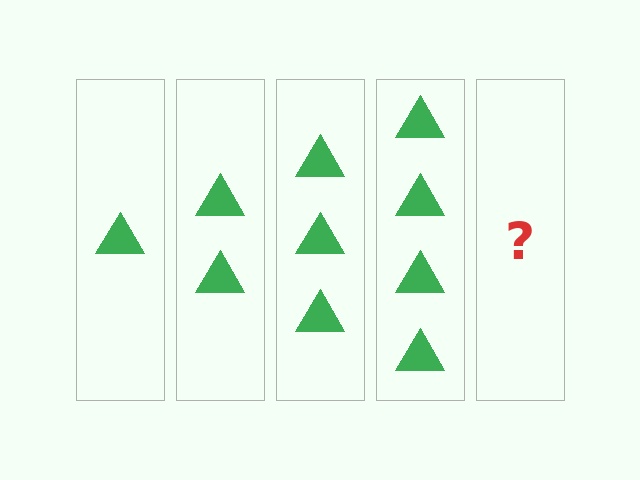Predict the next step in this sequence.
The next step is 5 triangles.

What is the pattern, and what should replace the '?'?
The pattern is that each step adds one more triangle. The '?' should be 5 triangles.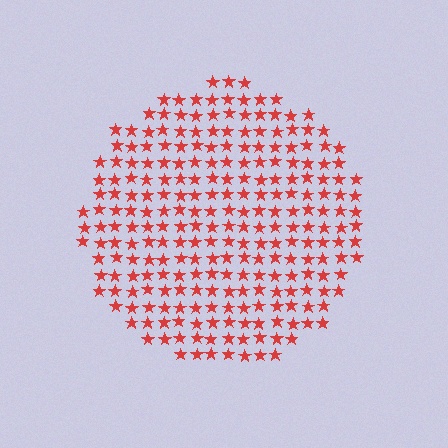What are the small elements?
The small elements are stars.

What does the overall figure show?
The overall figure shows a circle.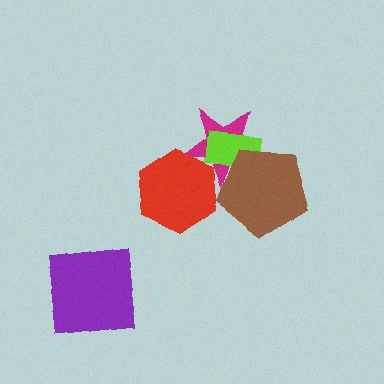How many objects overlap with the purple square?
0 objects overlap with the purple square.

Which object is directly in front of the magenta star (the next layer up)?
The lime rectangle is directly in front of the magenta star.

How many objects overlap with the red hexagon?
1 object overlaps with the red hexagon.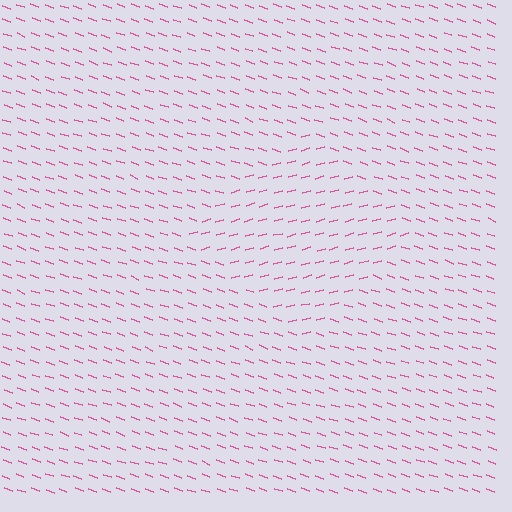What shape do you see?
I see a diamond.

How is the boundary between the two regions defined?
The boundary is defined purely by a change in line orientation (approximately 35 degrees difference). All lines are the same color and thickness.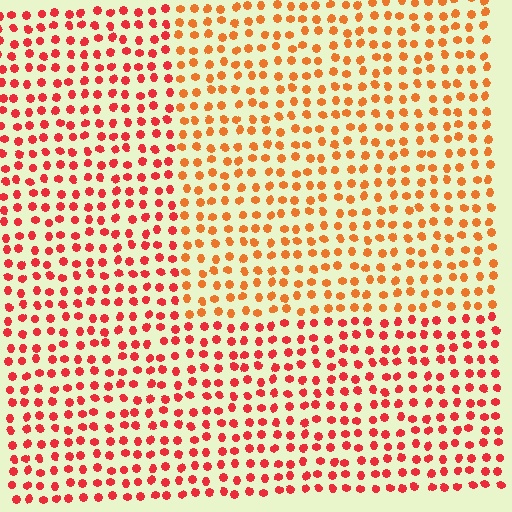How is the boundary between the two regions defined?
The boundary is defined purely by a slight shift in hue (about 28 degrees). Spacing, size, and orientation are identical on both sides.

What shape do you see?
I see a rectangle.